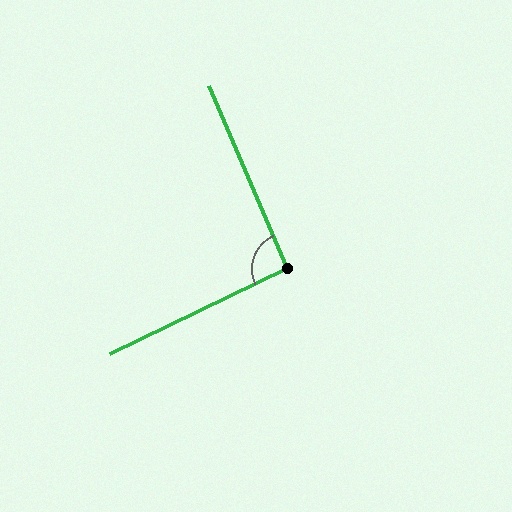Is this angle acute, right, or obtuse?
It is approximately a right angle.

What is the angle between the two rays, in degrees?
Approximately 93 degrees.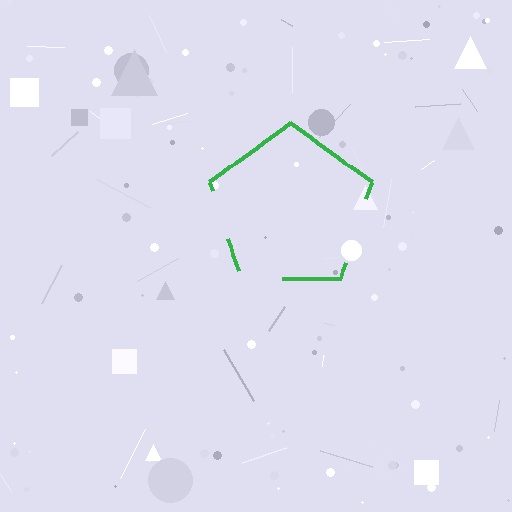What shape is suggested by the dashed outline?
The dashed outline suggests a pentagon.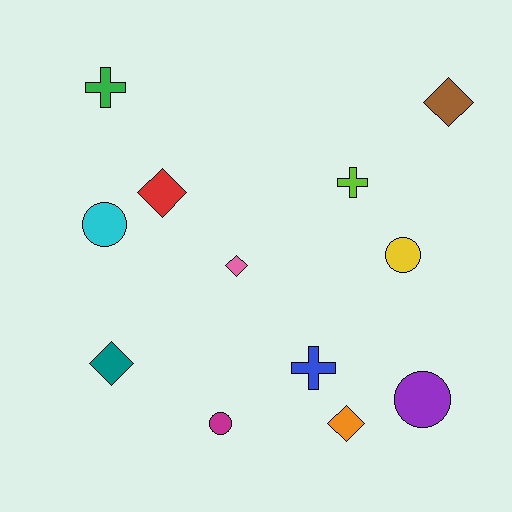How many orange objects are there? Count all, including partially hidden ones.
There is 1 orange object.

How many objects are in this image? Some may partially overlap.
There are 12 objects.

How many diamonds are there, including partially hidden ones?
There are 5 diamonds.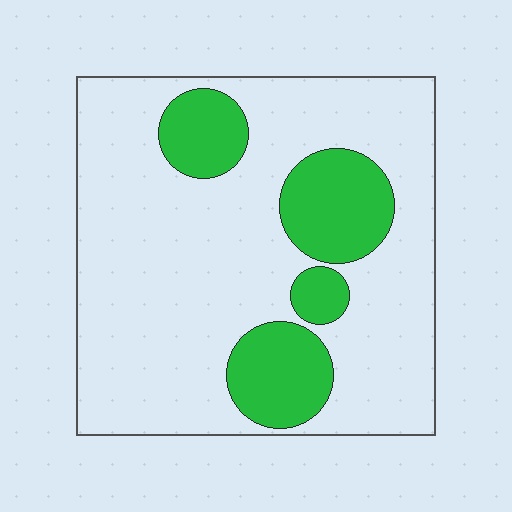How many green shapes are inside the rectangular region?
4.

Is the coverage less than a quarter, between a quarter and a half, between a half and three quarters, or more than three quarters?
Less than a quarter.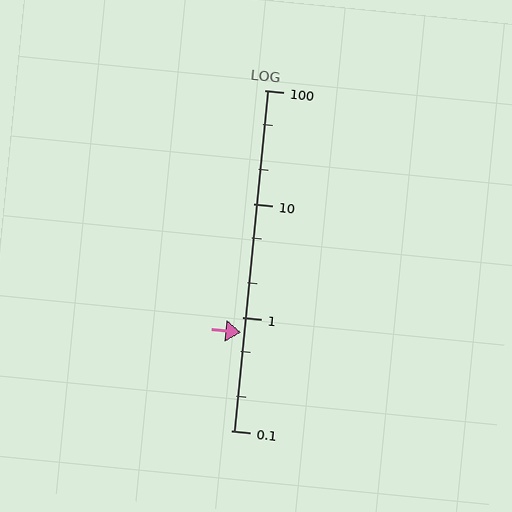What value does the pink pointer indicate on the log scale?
The pointer indicates approximately 0.73.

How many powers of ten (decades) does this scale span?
The scale spans 3 decades, from 0.1 to 100.